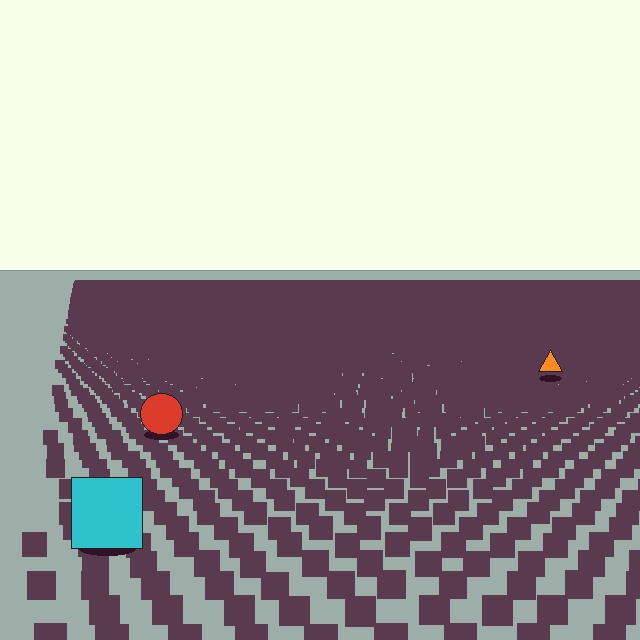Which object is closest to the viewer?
The cyan square is closest. The texture marks near it are larger and more spread out.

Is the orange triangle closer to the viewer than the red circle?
No. The red circle is closer — you can tell from the texture gradient: the ground texture is coarser near it.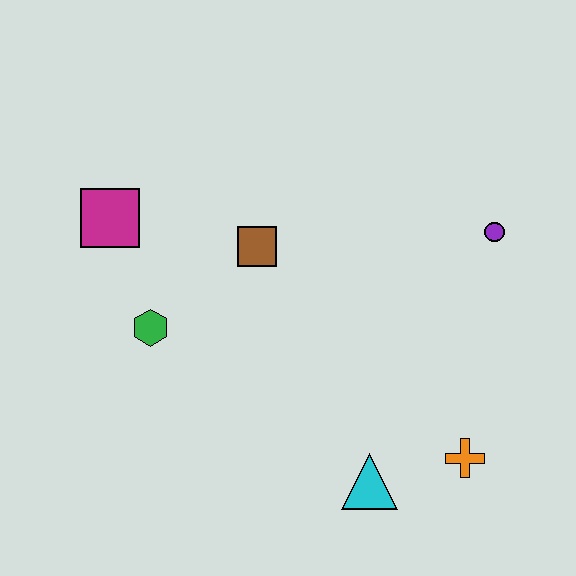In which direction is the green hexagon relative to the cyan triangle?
The green hexagon is to the left of the cyan triangle.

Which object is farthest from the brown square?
The orange cross is farthest from the brown square.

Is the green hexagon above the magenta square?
No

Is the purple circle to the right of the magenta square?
Yes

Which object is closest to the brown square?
The green hexagon is closest to the brown square.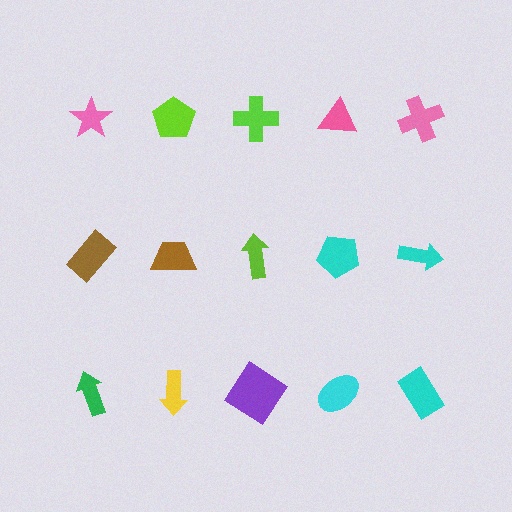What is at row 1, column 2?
A lime pentagon.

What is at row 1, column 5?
A pink cross.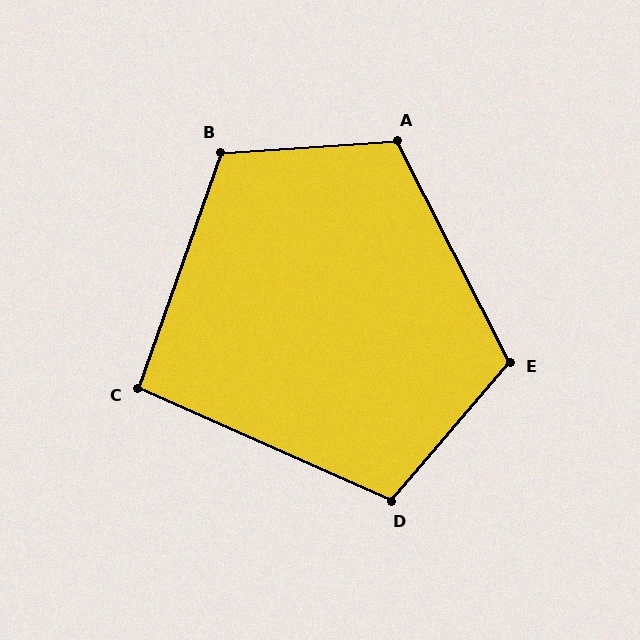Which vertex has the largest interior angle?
A, at approximately 113 degrees.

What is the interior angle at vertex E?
Approximately 112 degrees (obtuse).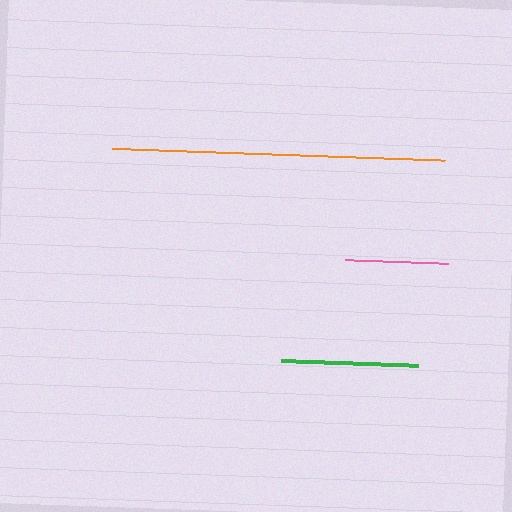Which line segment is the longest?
The orange line is the longest at approximately 333 pixels.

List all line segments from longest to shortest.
From longest to shortest: orange, green, pink.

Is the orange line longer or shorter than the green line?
The orange line is longer than the green line.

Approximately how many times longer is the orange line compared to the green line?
The orange line is approximately 2.4 times the length of the green line.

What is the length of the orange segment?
The orange segment is approximately 333 pixels long.